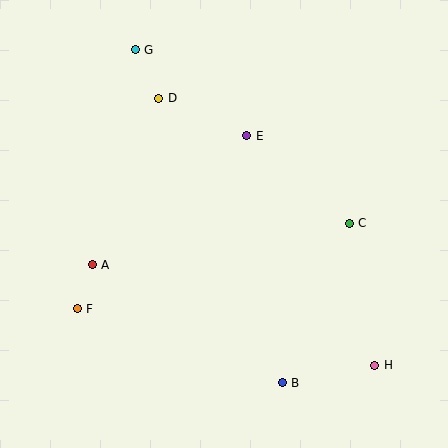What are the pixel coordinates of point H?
Point H is at (375, 365).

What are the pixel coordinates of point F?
Point F is at (77, 309).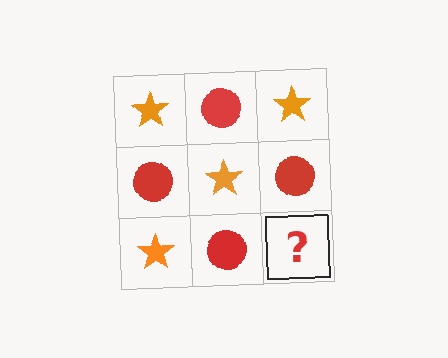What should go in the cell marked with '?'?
The missing cell should contain an orange star.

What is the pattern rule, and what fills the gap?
The rule is that it alternates orange star and red circle in a checkerboard pattern. The gap should be filled with an orange star.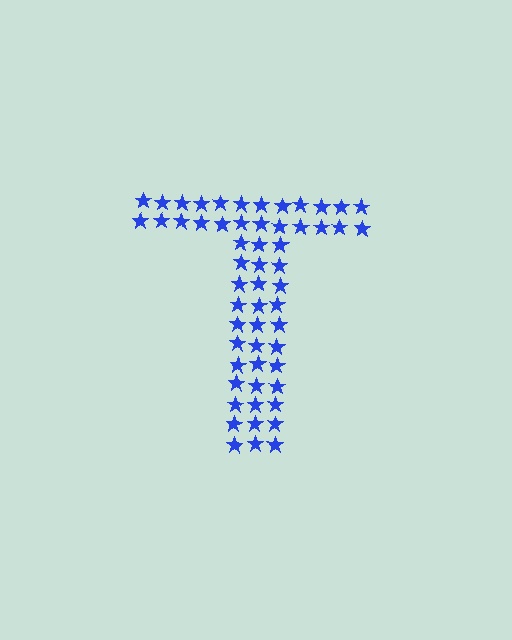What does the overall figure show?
The overall figure shows the letter T.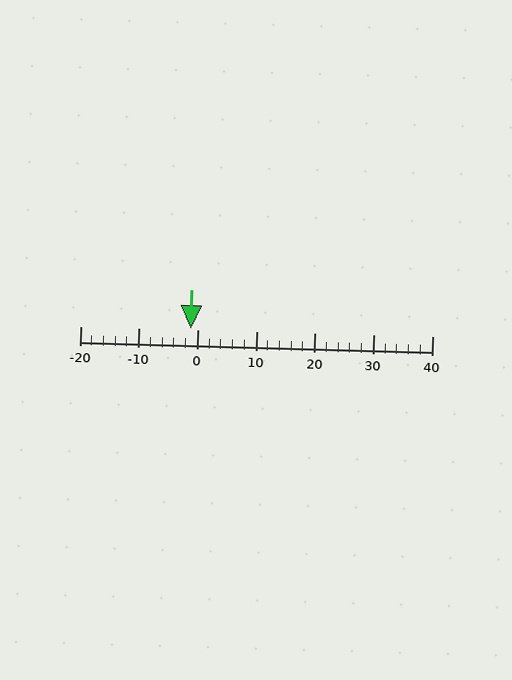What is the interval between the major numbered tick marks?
The major tick marks are spaced 10 units apart.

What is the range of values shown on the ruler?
The ruler shows values from -20 to 40.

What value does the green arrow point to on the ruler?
The green arrow points to approximately -1.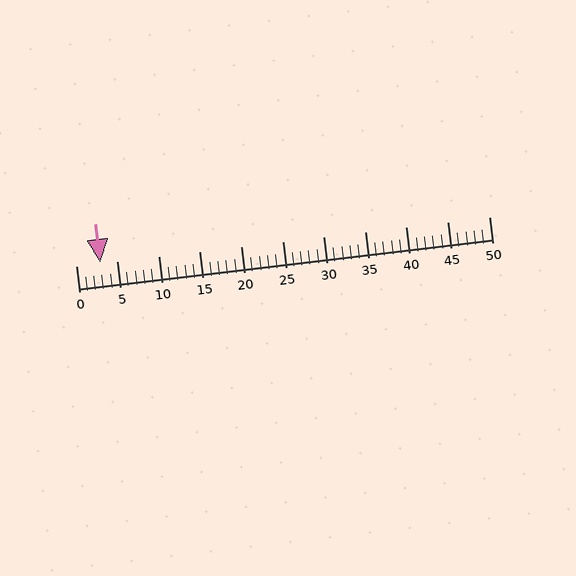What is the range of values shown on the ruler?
The ruler shows values from 0 to 50.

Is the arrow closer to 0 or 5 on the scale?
The arrow is closer to 5.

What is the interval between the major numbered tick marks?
The major tick marks are spaced 5 units apart.